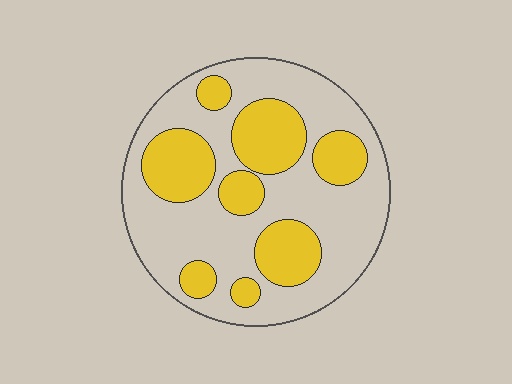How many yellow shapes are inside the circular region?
8.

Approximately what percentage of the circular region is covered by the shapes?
Approximately 35%.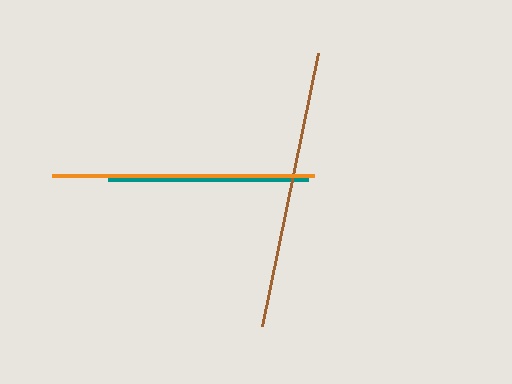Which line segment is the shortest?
The teal line is the shortest at approximately 200 pixels.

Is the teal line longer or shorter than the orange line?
The orange line is longer than the teal line.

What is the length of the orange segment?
The orange segment is approximately 262 pixels long.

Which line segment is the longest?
The brown line is the longest at approximately 279 pixels.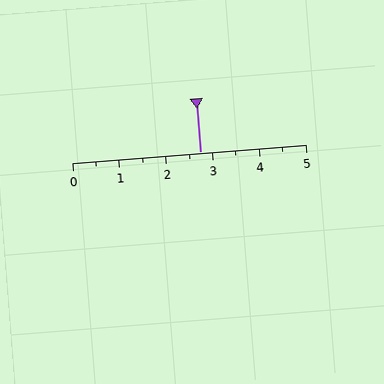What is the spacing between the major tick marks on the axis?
The major ticks are spaced 1 apart.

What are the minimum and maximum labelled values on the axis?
The axis runs from 0 to 5.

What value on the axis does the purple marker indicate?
The marker indicates approximately 2.8.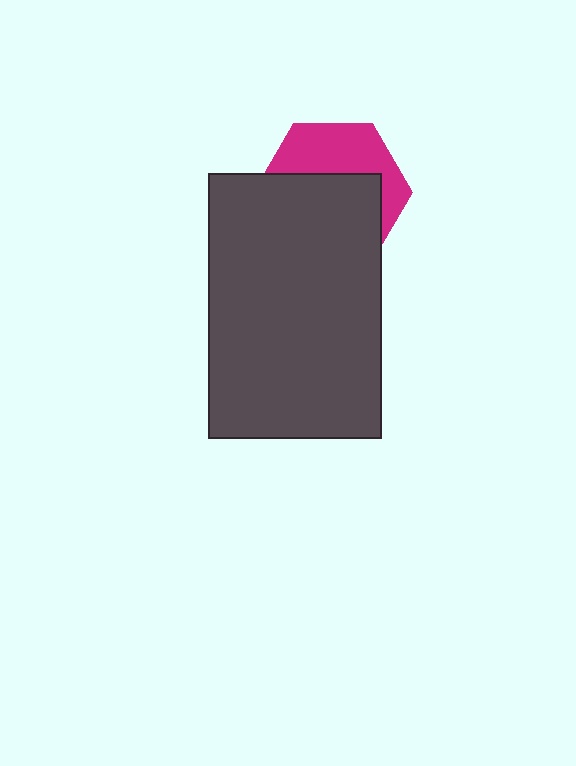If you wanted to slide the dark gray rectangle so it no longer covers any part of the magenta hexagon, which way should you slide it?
Slide it down — that is the most direct way to separate the two shapes.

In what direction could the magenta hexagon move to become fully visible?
The magenta hexagon could move up. That would shift it out from behind the dark gray rectangle entirely.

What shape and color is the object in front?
The object in front is a dark gray rectangle.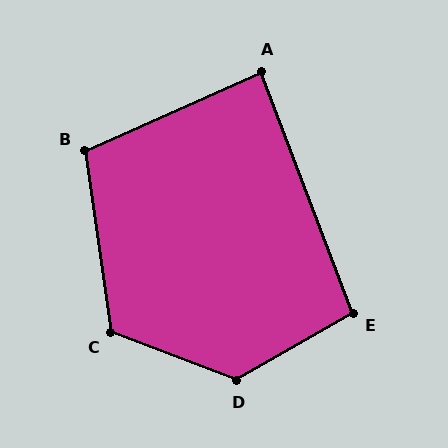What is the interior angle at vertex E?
Approximately 99 degrees (obtuse).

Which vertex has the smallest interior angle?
A, at approximately 87 degrees.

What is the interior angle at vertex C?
Approximately 119 degrees (obtuse).